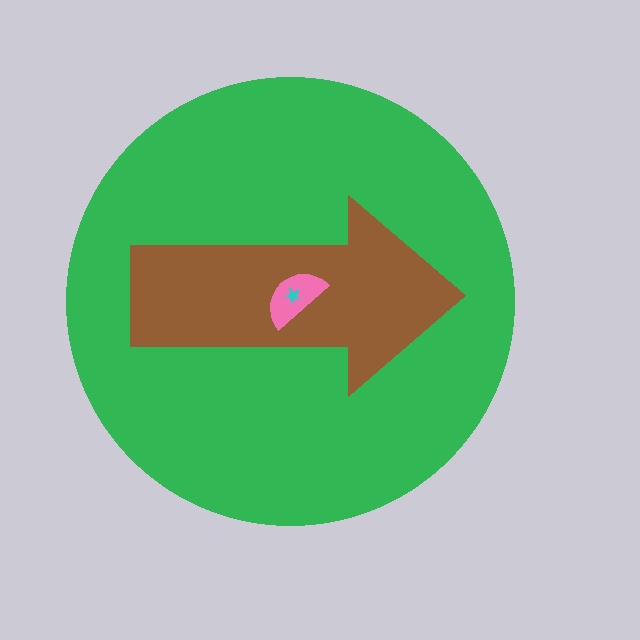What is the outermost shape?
The green circle.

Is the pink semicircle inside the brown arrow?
Yes.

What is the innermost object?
The cyan star.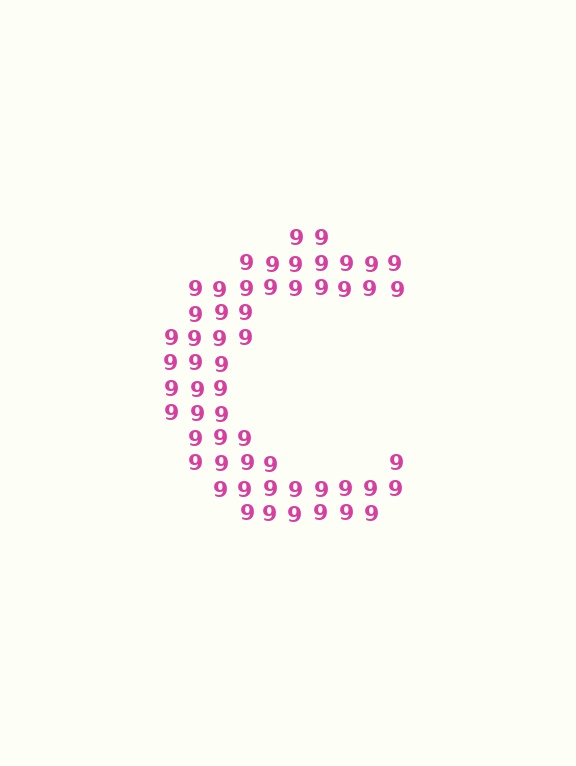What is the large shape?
The large shape is the letter C.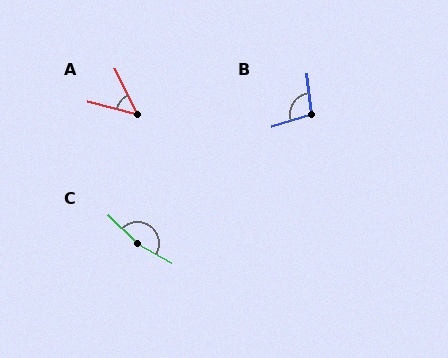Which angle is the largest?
C, at approximately 164 degrees.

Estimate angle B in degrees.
Approximately 100 degrees.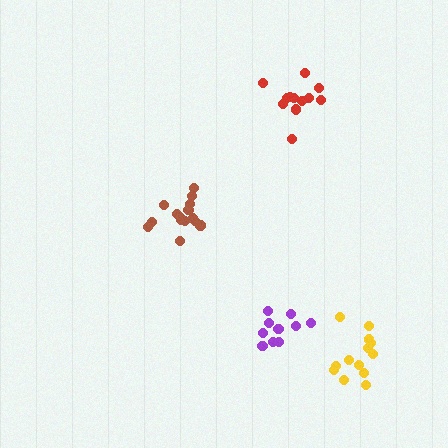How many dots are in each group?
Group 1: 15 dots, Group 2: 12 dots, Group 3: 10 dots, Group 4: 13 dots (50 total).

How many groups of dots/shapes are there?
There are 4 groups.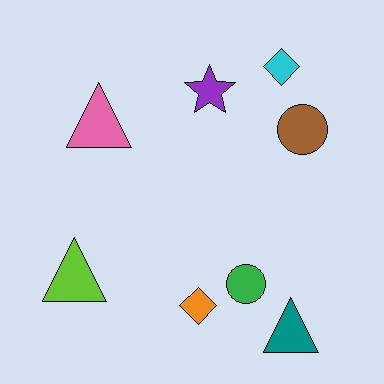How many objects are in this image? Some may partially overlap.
There are 8 objects.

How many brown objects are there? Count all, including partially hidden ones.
There is 1 brown object.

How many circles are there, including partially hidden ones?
There are 2 circles.